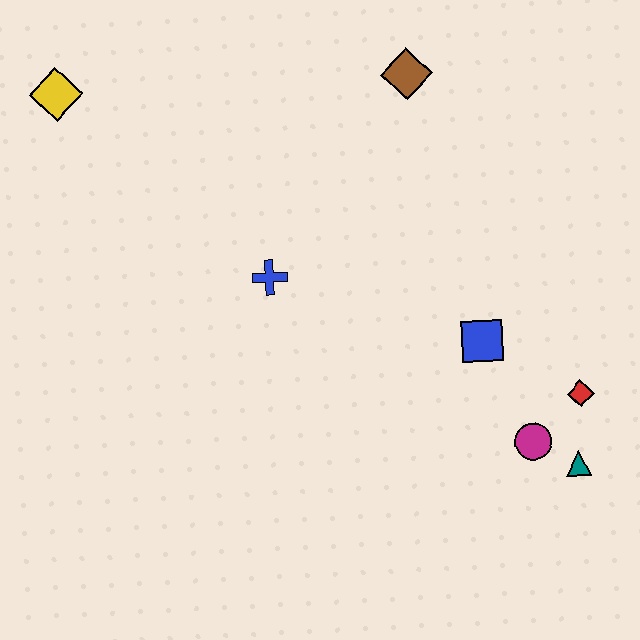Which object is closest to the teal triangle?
The magenta circle is closest to the teal triangle.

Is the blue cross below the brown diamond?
Yes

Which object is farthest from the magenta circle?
The yellow diamond is farthest from the magenta circle.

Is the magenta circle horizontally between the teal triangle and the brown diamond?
Yes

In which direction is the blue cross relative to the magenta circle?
The blue cross is to the left of the magenta circle.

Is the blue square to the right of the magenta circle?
No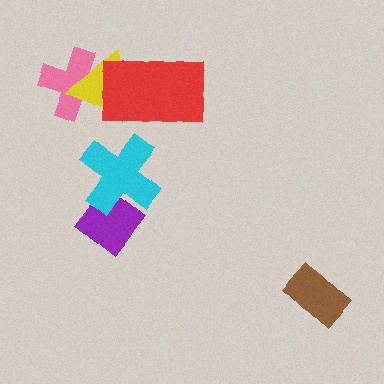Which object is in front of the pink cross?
The yellow triangle is in front of the pink cross.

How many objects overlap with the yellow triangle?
2 objects overlap with the yellow triangle.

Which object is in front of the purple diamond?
The cyan cross is in front of the purple diamond.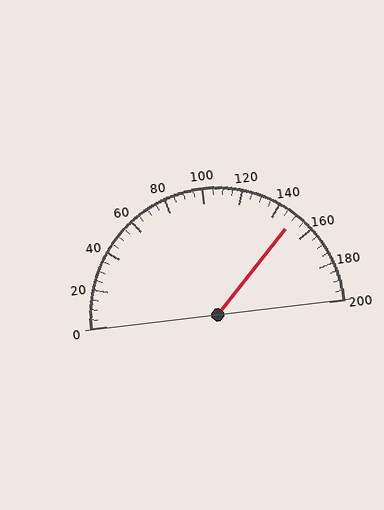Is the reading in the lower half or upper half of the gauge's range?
The reading is in the upper half of the range (0 to 200).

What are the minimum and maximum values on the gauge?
The gauge ranges from 0 to 200.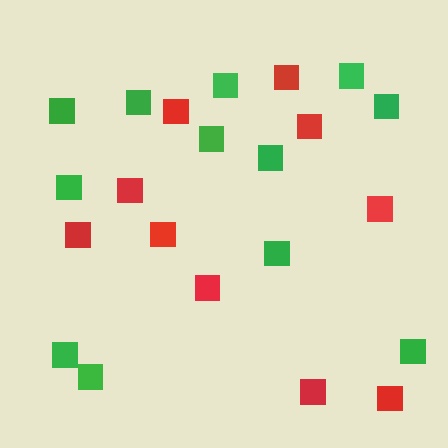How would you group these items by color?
There are 2 groups: one group of red squares (10) and one group of green squares (12).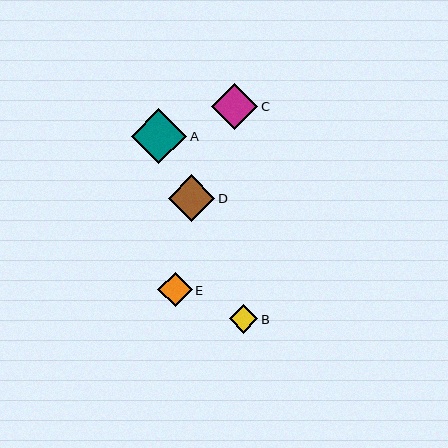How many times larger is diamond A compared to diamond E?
Diamond A is approximately 1.6 times the size of diamond E.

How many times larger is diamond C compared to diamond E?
Diamond C is approximately 1.3 times the size of diamond E.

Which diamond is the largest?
Diamond A is the largest with a size of approximately 55 pixels.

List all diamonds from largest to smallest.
From largest to smallest: A, D, C, E, B.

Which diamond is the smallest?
Diamond B is the smallest with a size of approximately 28 pixels.